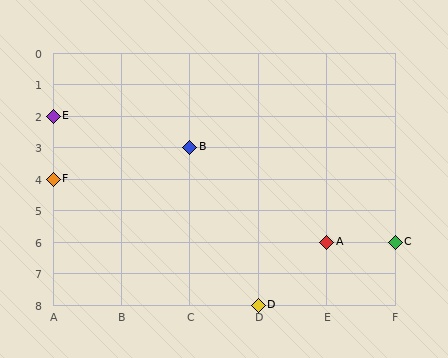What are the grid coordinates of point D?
Point D is at grid coordinates (D, 8).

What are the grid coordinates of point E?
Point E is at grid coordinates (A, 2).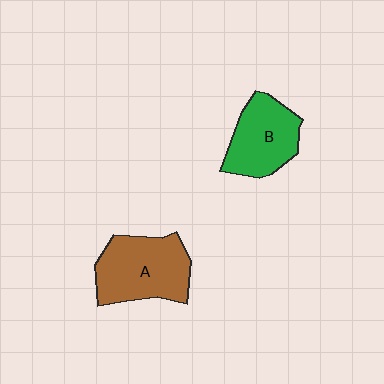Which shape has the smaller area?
Shape B (green).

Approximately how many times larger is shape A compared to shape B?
Approximately 1.2 times.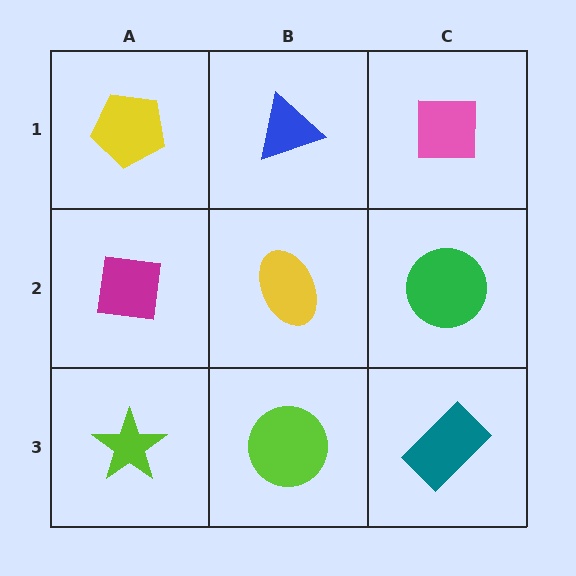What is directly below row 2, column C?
A teal rectangle.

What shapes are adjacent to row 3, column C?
A green circle (row 2, column C), a lime circle (row 3, column B).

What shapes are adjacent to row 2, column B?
A blue triangle (row 1, column B), a lime circle (row 3, column B), a magenta square (row 2, column A), a green circle (row 2, column C).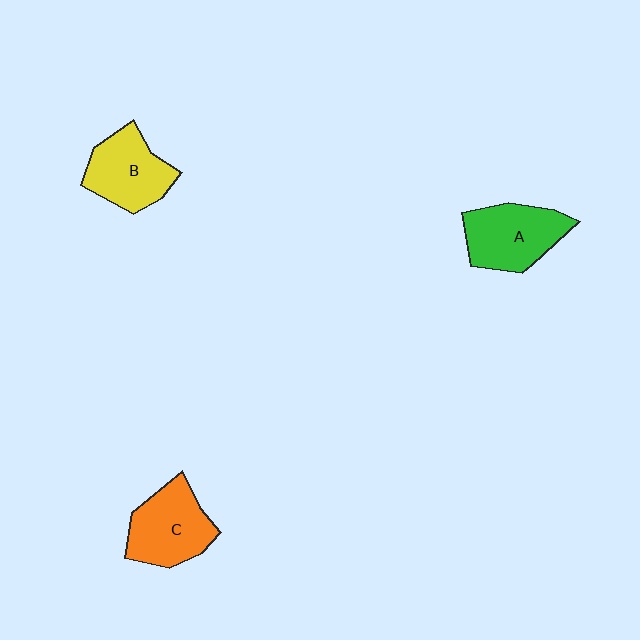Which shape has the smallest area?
Shape B (yellow).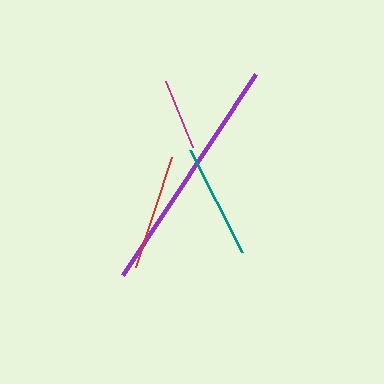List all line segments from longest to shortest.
From longest to shortest: purple, red, teal, magenta.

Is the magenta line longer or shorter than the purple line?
The purple line is longer than the magenta line.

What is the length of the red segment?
The red segment is approximately 116 pixels long.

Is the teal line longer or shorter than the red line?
The red line is longer than the teal line.